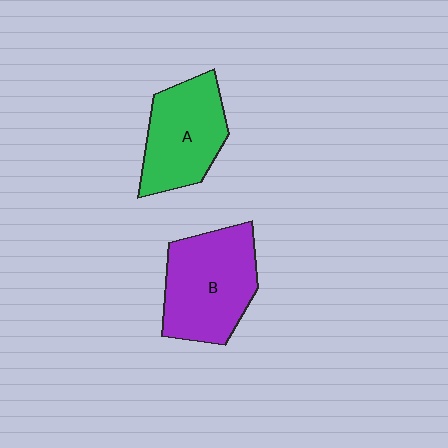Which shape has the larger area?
Shape B (purple).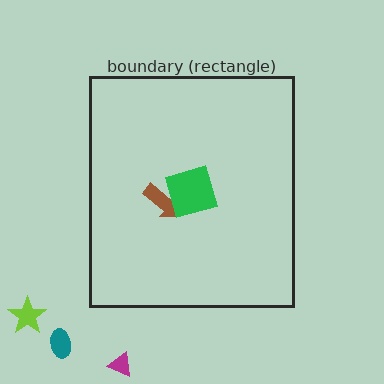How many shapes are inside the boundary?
2 inside, 3 outside.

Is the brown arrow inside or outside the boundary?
Inside.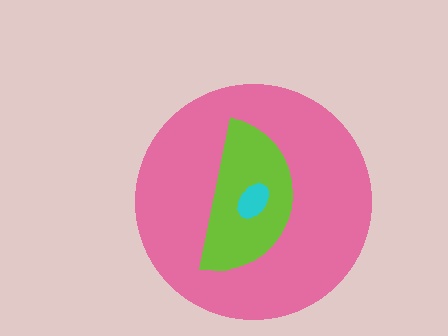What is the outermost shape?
The pink circle.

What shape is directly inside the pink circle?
The lime semicircle.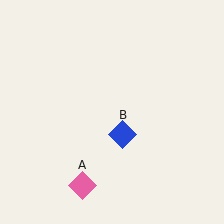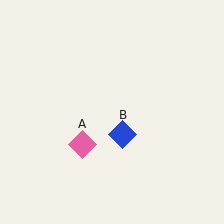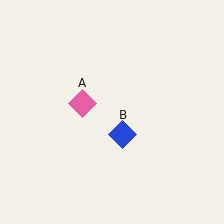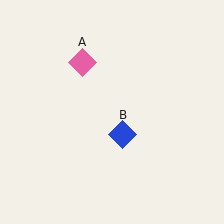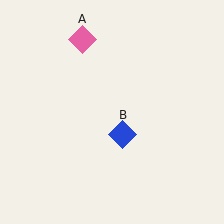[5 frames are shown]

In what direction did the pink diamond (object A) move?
The pink diamond (object A) moved up.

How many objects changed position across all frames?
1 object changed position: pink diamond (object A).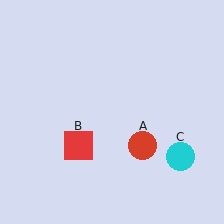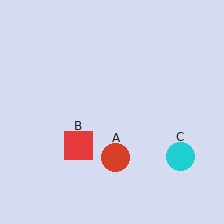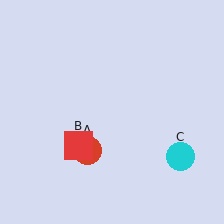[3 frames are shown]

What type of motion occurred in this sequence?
The red circle (object A) rotated clockwise around the center of the scene.